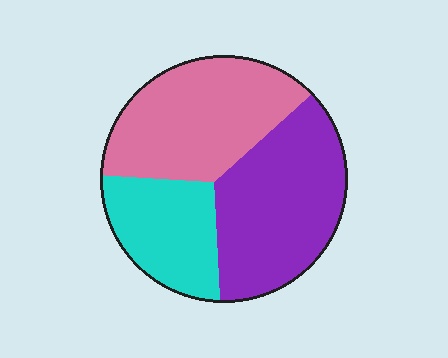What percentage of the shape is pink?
Pink takes up between a quarter and a half of the shape.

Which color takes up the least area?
Cyan, at roughly 25%.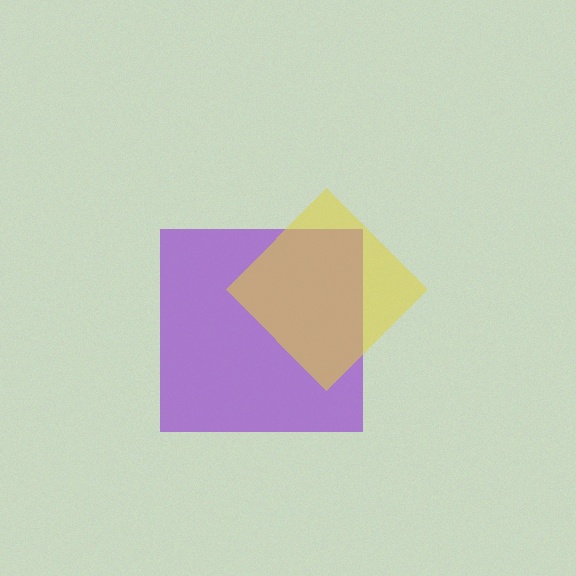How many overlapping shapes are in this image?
There are 2 overlapping shapes in the image.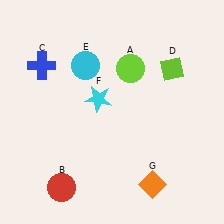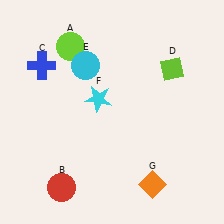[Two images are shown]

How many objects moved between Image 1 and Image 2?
1 object moved between the two images.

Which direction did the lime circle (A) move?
The lime circle (A) moved left.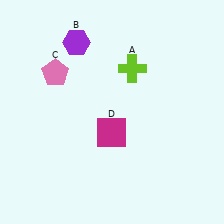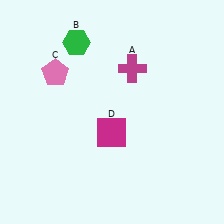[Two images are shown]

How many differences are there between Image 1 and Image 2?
There are 2 differences between the two images.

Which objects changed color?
A changed from lime to magenta. B changed from purple to green.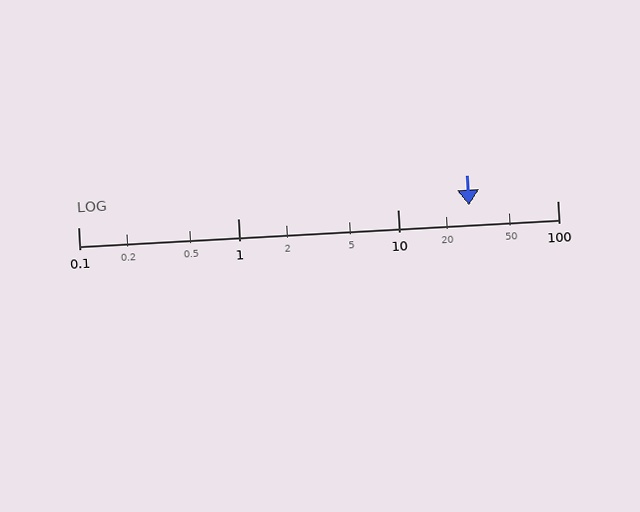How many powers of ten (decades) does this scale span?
The scale spans 3 decades, from 0.1 to 100.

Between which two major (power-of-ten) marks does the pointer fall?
The pointer is between 10 and 100.